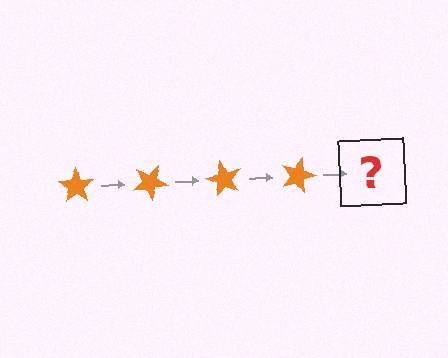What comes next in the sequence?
The next element should be an orange star rotated 120 degrees.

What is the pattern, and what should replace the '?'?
The pattern is that the star rotates 30 degrees each step. The '?' should be an orange star rotated 120 degrees.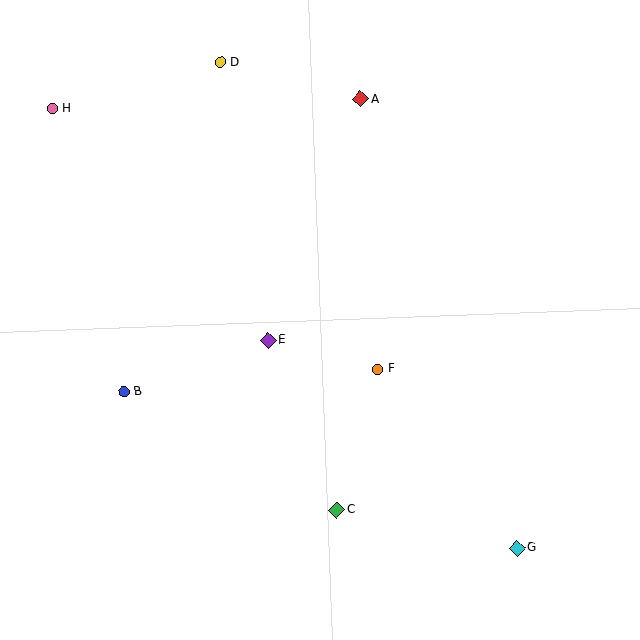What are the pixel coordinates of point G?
Point G is at (517, 548).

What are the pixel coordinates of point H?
Point H is at (52, 109).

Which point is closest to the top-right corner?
Point A is closest to the top-right corner.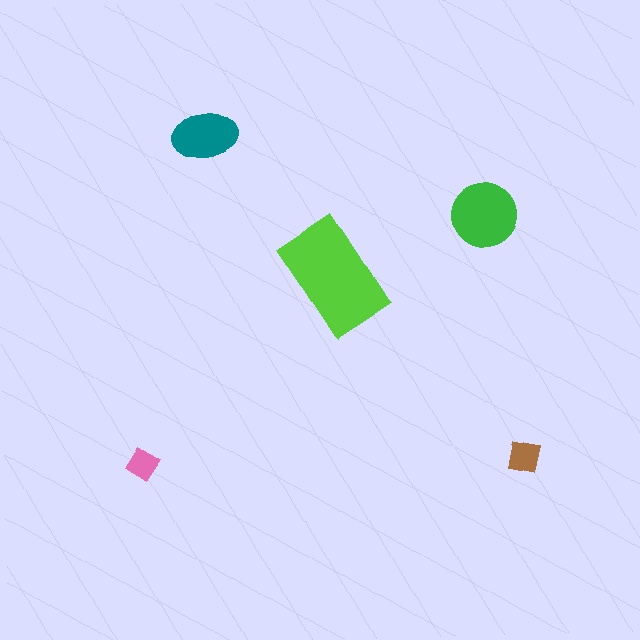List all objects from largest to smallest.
The lime rectangle, the green circle, the teal ellipse, the brown square, the pink diamond.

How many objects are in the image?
There are 5 objects in the image.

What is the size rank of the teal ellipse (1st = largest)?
3rd.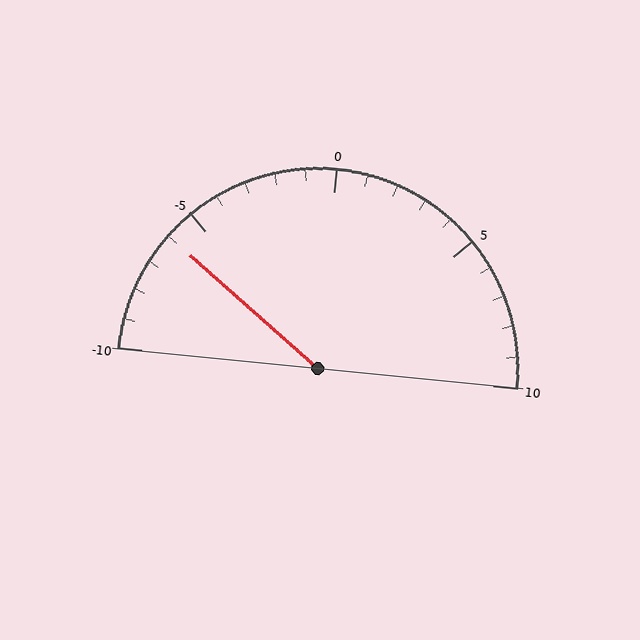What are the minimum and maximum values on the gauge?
The gauge ranges from -10 to 10.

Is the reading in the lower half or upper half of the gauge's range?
The reading is in the lower half of the range (-10 to 10).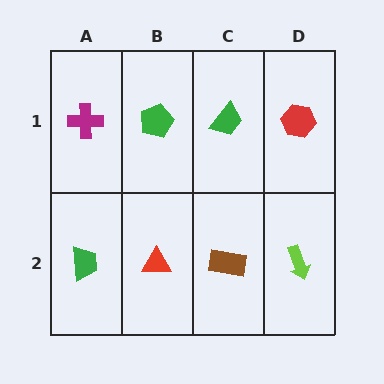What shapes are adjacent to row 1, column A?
A green trapezoid (row 2, column A), a green pentagon (row 1, column B).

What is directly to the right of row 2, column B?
A brown rectangle.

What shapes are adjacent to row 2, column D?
A red hexagon (row 1, column D), a brown rectangle (row 2, column C).